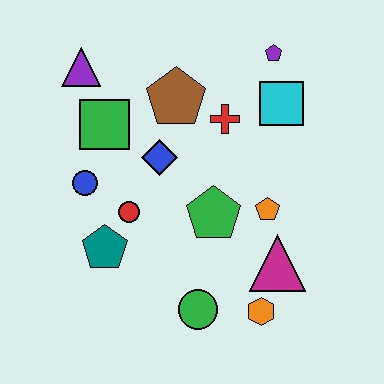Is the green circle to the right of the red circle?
Yes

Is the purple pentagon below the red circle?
No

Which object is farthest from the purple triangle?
The orange hexagon is farthest from the purple triangle.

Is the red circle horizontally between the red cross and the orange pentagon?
No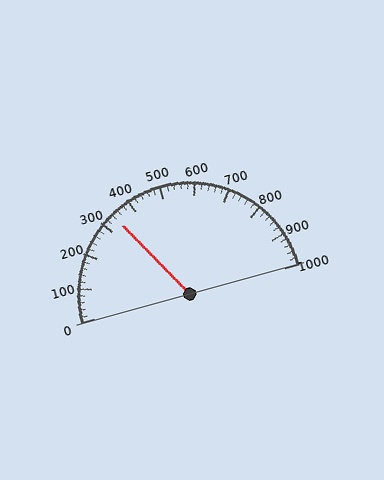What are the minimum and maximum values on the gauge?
The gauge ranges from 0 to 1000.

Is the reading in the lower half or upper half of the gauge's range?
The reading is in the lower half of the range (0 to 1000).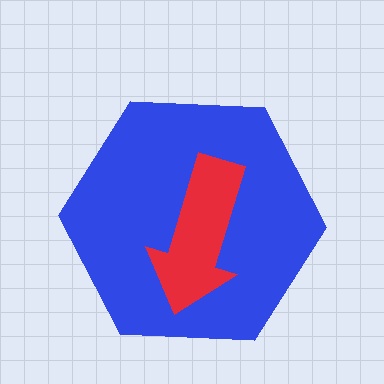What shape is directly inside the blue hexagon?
The red arrow.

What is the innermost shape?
The red arrow.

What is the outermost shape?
The blue hexagon.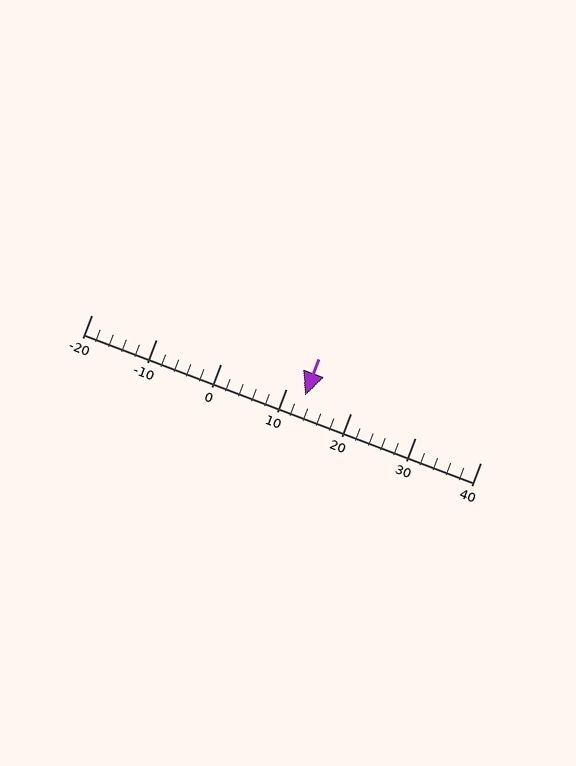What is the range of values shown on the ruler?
The ruler shows values from -20 to 40.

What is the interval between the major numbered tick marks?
The major tick marks are spaced 10 units apart.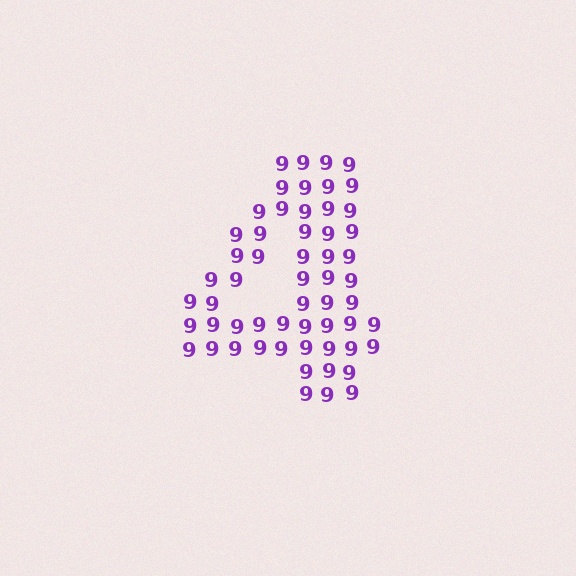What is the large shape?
The large shape is the digit 4.